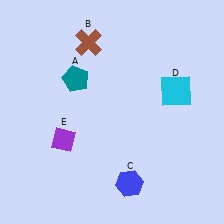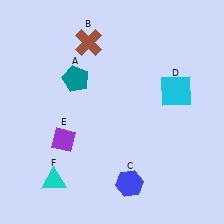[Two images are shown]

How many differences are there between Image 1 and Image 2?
There is 1 difference between the two images.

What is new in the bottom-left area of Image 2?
A cyan triangle (F) was added in the bottom-left area of Image 2.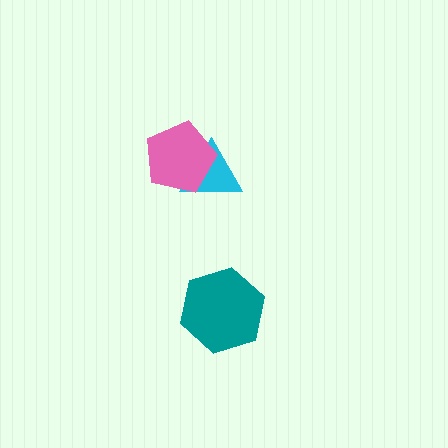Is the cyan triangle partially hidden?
Yes, it is partially covered by another shape.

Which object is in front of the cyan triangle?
The pink pentagon is in front of the cyan triangle.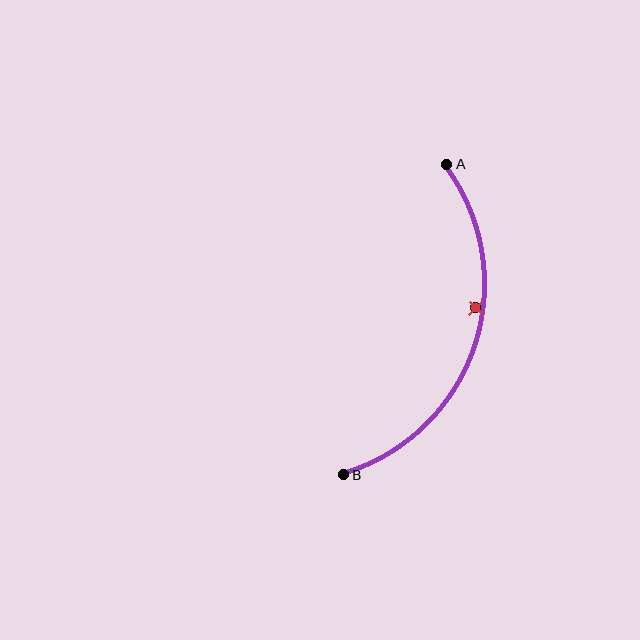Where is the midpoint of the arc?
The arc midpoint is the point on the curve farthest from the straight line joining A and B. It sits to the right of that line.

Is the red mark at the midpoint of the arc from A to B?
No — the red mark does not lie on the arc at all. It sits slightly inside the curve.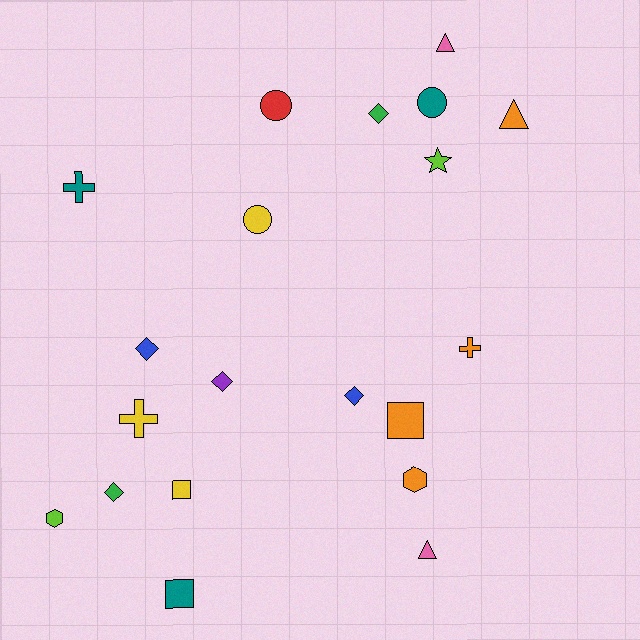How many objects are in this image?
There are 20 objects.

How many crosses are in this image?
There are 3 crosses.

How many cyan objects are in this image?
There are no cyan objects.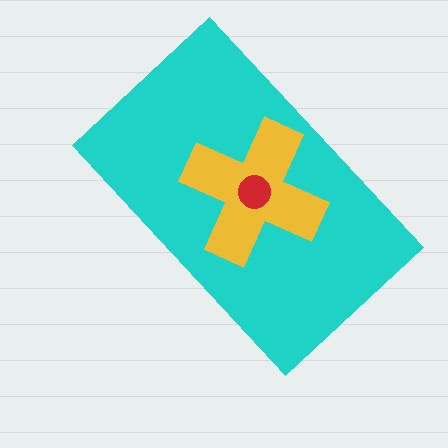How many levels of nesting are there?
3.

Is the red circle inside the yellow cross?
Yes.